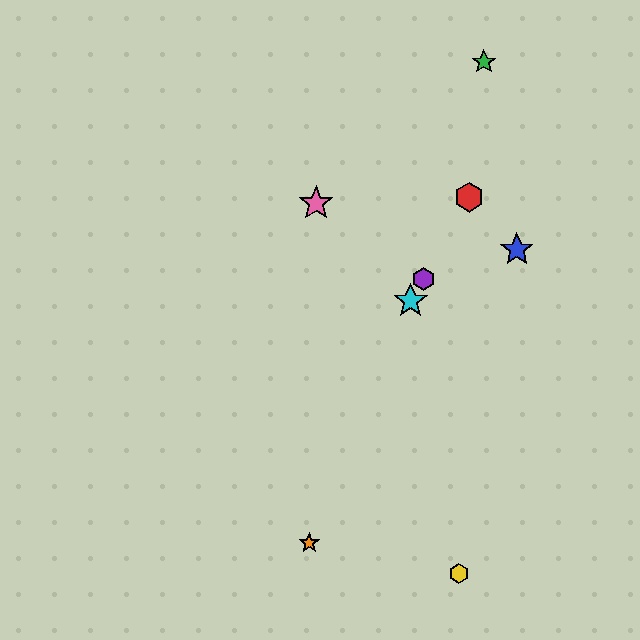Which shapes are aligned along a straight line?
The red hexagon, the purple hexagon, the cyan star are aligned along a straight line.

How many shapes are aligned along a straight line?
3 shapes (the red hexagon, the purple hexagon, the cyan star) are aligned along a straight line.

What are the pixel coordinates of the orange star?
The orange star is at (309, 543).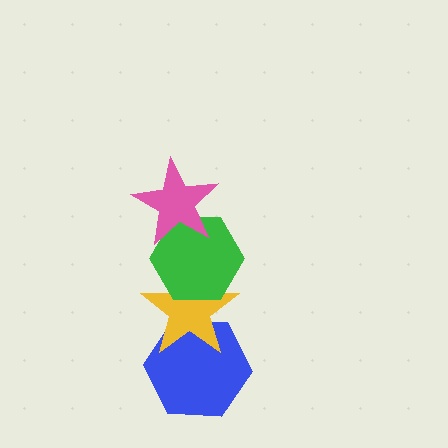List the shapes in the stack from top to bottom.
From top to bottom: the pink star, the green hexagon, the yellow star, the blue hexagon.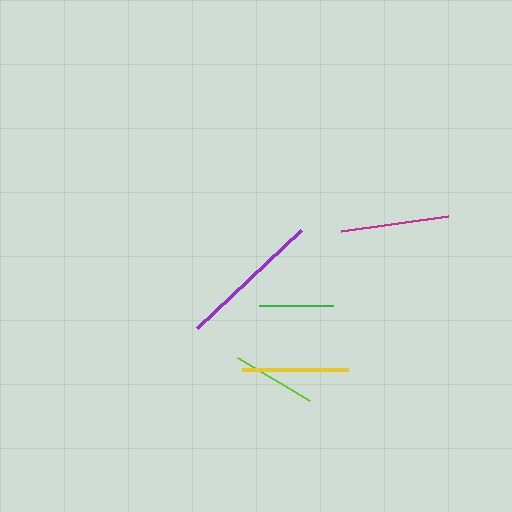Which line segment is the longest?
The purple line is the longest at approximately 143 pixels.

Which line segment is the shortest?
The green line is the shortest at approximately 74 pixels.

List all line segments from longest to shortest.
From longest to shortest: purple, magenta, yellow, lime, green.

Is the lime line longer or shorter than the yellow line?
The yellow line is longer than the lime line.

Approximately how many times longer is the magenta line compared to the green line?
The magenta line is approximately 1.5 times the length of the green line.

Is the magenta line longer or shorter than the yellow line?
The magenta line is longer than the yellow line.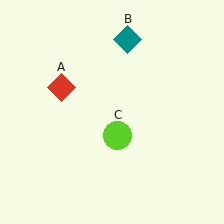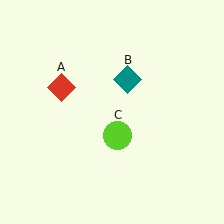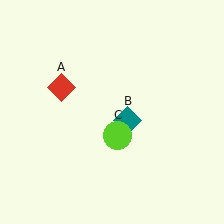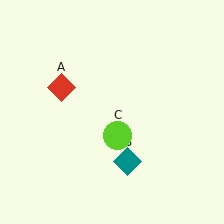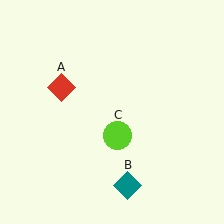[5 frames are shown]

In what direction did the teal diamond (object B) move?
The teal diamond (object B) moved down.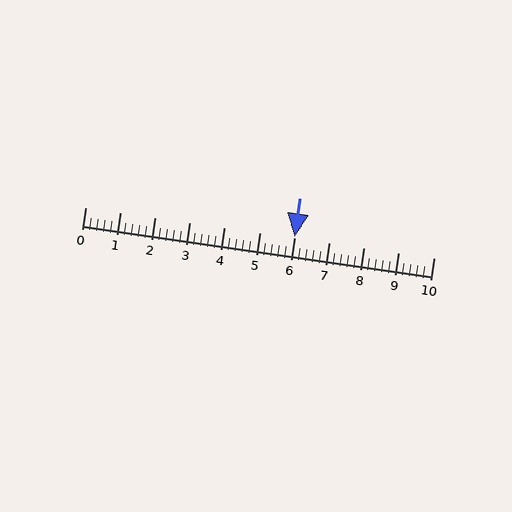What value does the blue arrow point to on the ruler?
The blue arrow points to approximately 6.0.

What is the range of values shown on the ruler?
The ruler shows values from 0 to 10.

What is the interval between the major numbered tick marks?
The major tick marks are spaced 1 units apart.